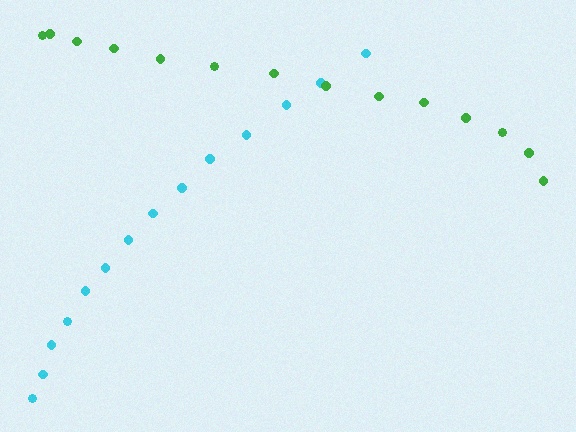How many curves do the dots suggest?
There are 2 distinct paths.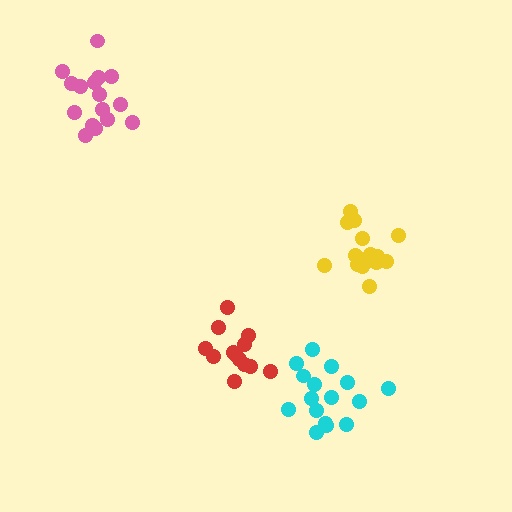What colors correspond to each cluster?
The clusters are colored: pink, yellow, cyan, red.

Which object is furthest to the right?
The yellow cluster is rightmost.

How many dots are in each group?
Group 1: 16 dots, Group 2: 16 dots, Group 3: 16 dots, Group 4: 13 dots (61 total).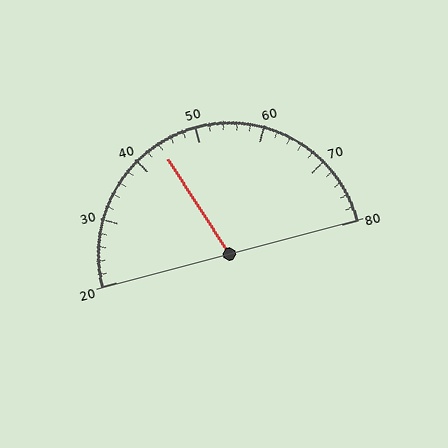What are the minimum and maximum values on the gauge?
The gauge ranges from 20 to 80.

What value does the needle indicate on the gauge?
The needle indicates approximately 44.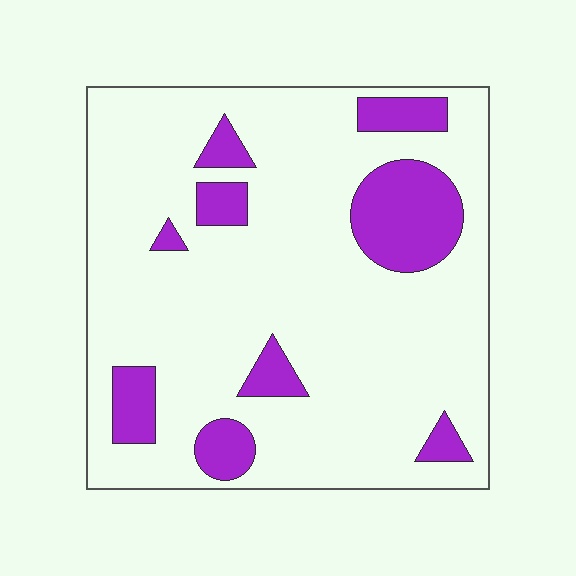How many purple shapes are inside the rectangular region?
9.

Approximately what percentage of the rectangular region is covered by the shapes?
Approximately 20%.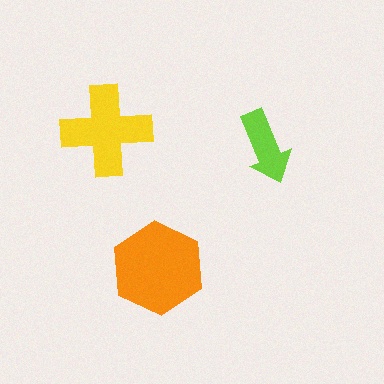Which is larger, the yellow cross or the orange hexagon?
The orange hexagon.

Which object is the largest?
The orange hexagon.